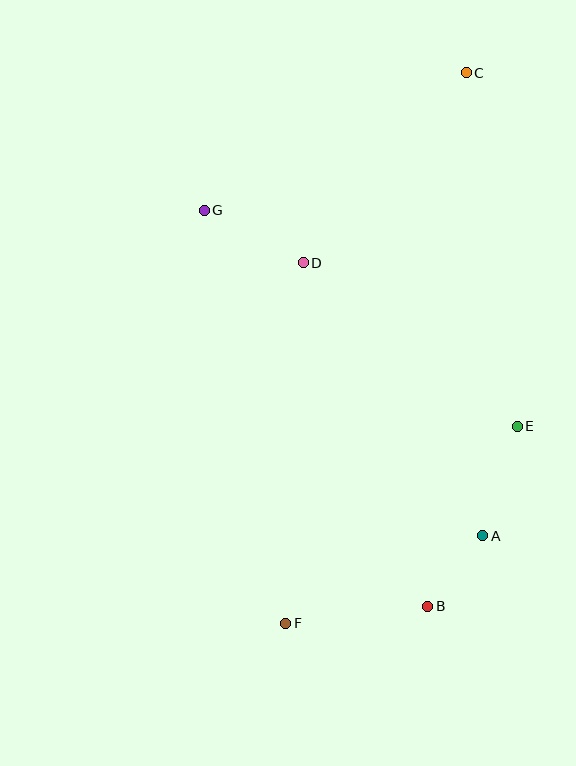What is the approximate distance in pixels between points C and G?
The distance between C and G is approximately 296 pixels.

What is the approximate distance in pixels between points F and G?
The distance between F and G is approximately 421 pixels.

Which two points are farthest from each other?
Points C and F are farthest from each other.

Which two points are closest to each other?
Points A and B are closest to each other.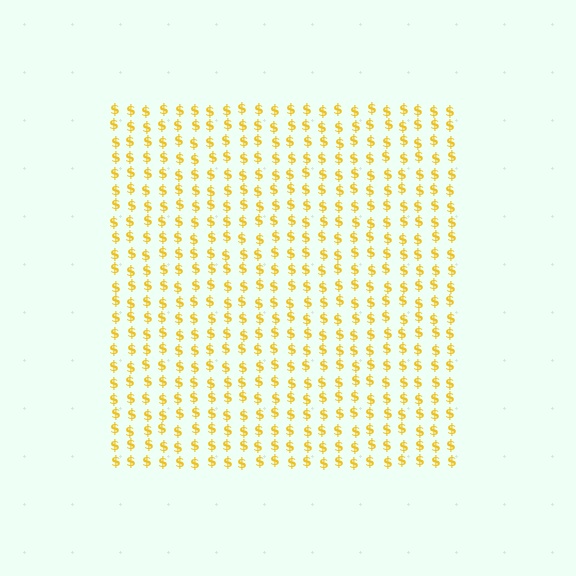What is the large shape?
The large shape is a square.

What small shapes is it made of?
It is made of small dollar signs.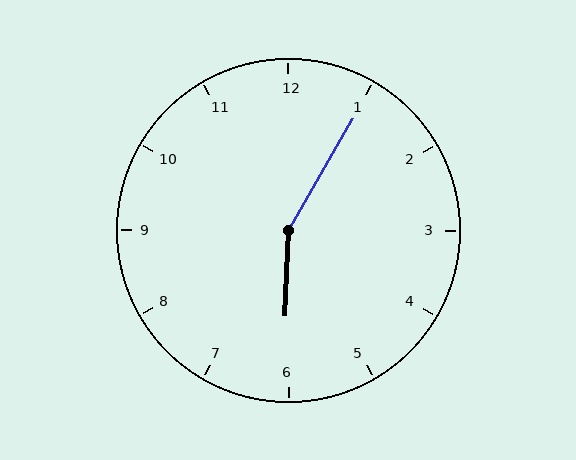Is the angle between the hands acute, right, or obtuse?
It is obtuse.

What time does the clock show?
6:05.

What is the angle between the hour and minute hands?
Approximately 152 degrees.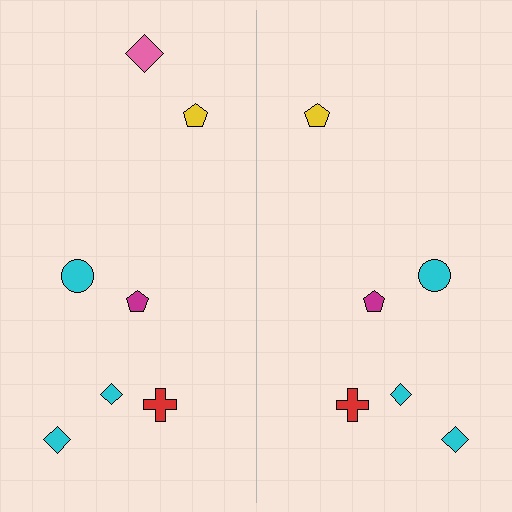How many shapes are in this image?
There are 13 shapes in this image.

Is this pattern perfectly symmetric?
No, the pattern is not perfectly symmetric. A pink diamond is missing from the right side.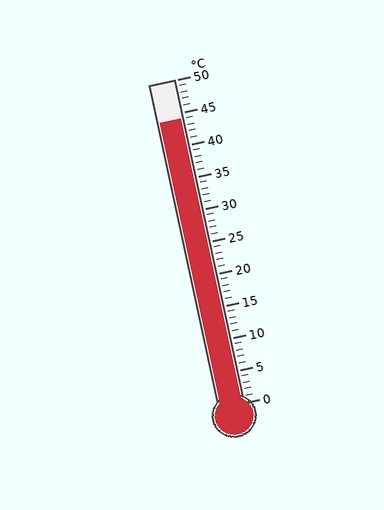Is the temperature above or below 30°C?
The temperature is above 30°C.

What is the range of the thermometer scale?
The thermometer scale ranges from 0°C to 50°C.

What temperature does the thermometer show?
The thermometer shows approximately 44°C.